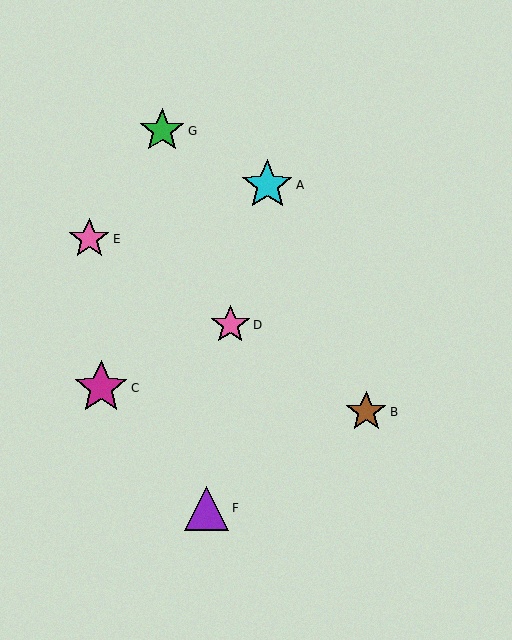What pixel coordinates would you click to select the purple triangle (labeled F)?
Click at (207, 508) to select the purple triangle F.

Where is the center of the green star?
The center of the green star is at (162, 131).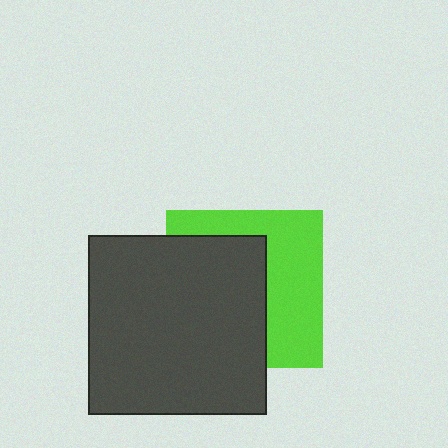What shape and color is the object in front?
The object in front is a dark gray square.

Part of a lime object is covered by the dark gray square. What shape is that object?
It is a square.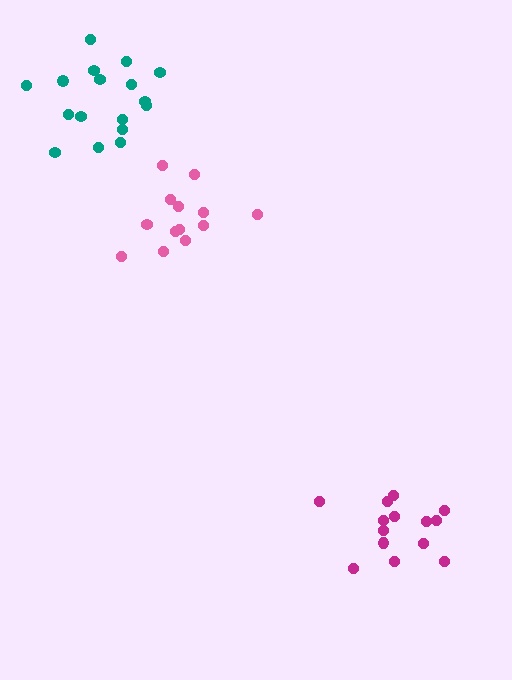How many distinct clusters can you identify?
There are 3 distinct clusters.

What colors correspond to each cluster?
The clusters are colored: pink, teal, magenta.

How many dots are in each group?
Group 1: 13 dots, Group 2: 17 dots, Group 3: 14 dots (44 total).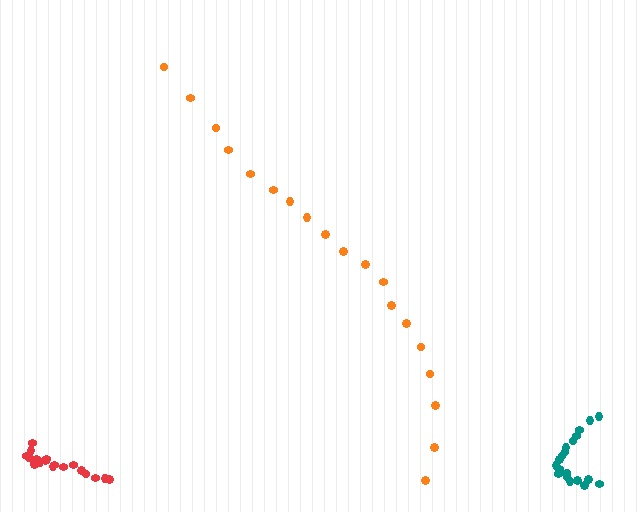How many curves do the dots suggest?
There are 3 distinct paths.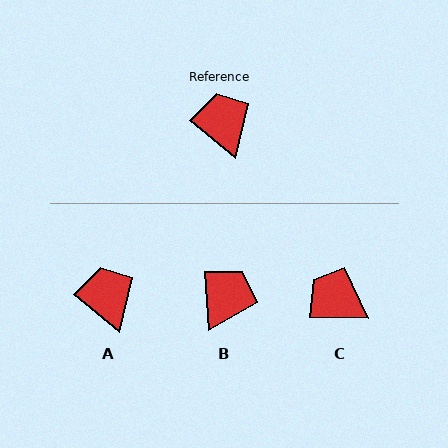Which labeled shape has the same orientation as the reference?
A.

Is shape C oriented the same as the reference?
No, it is off by about 39 degrees.